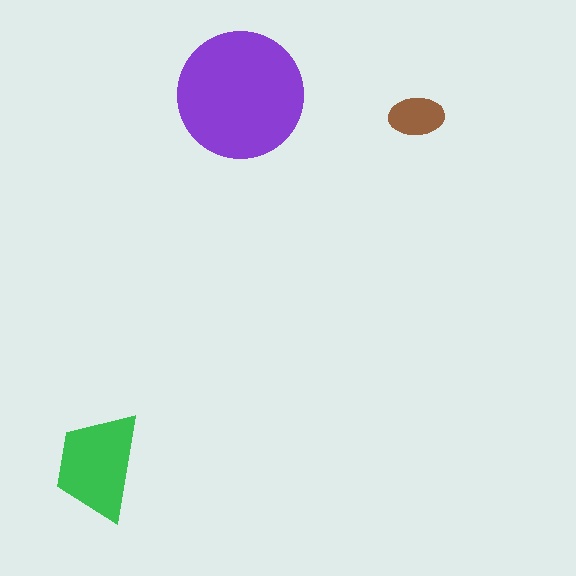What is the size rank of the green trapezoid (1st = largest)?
2nd.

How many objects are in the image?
There are 3 objects in the image.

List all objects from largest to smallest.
The purple circle, the green trapezoid, the brown ellipse.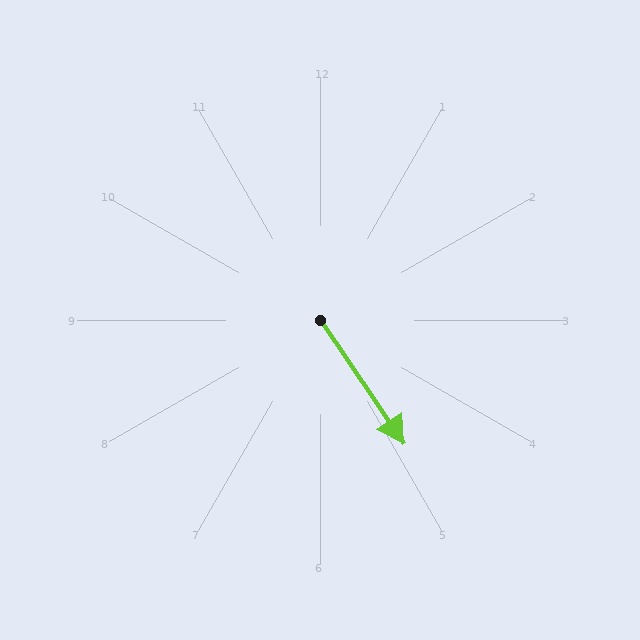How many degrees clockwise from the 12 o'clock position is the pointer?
Approximately 146 degrees.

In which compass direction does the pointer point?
Southeast.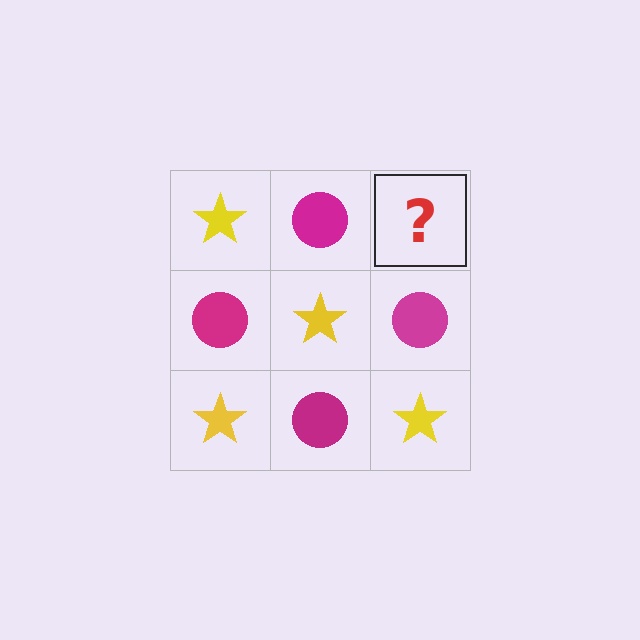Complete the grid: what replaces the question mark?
The question mark should be replaced with a yellow star.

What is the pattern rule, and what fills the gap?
The rule is that it alternates yellow star and magenta circle in a checkerboard pattern. The gap should be filled with a yellow star.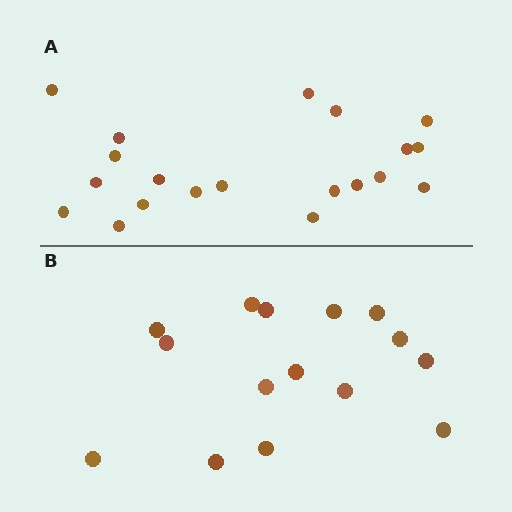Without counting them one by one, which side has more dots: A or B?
Region A (the top region) has more dots.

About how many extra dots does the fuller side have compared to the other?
Region A has about 5 more dots than region B.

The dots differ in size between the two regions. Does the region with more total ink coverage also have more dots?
No. Region B has more total ink coverage because its dots are larger, but region A actually contains more individual dots. Total area can be misleading — the number of items is what matters here.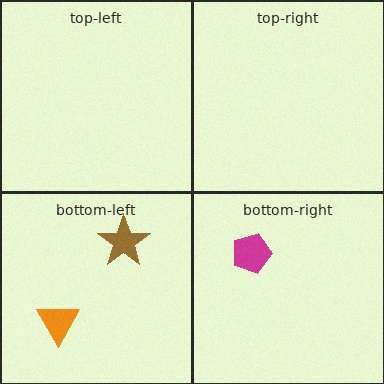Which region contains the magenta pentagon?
The bottom-right region.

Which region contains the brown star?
The bottom-left region.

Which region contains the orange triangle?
The bottom-left region.